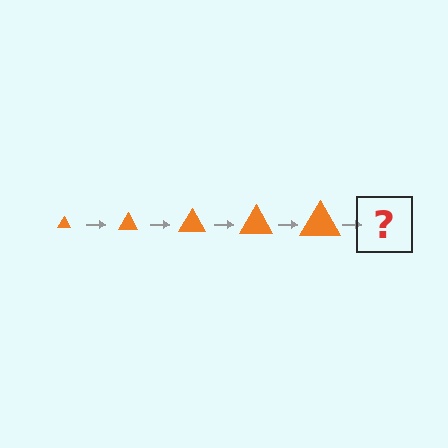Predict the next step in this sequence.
The next step is an orange triangle, larger than the previous one.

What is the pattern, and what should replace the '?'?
The pattern is that the triangle gets progressively larger each step. The '?' should be an orange triangle, larger than the previous one.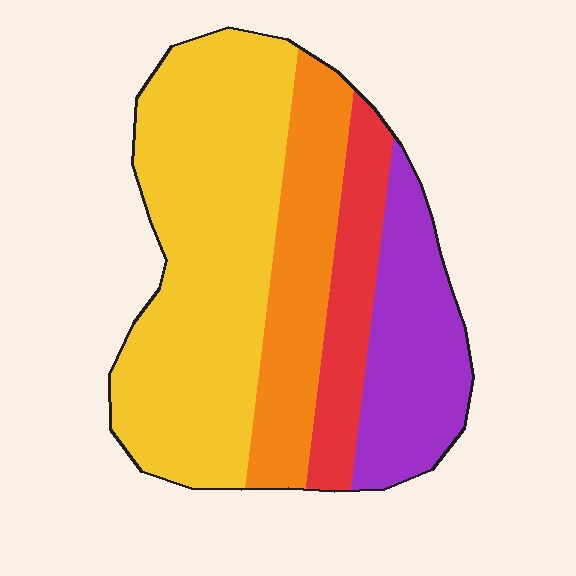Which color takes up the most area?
Yellow, at roughly 45%.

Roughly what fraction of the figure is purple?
Purple takes up about one fifth (1/5) of the figure.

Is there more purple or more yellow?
Yellow.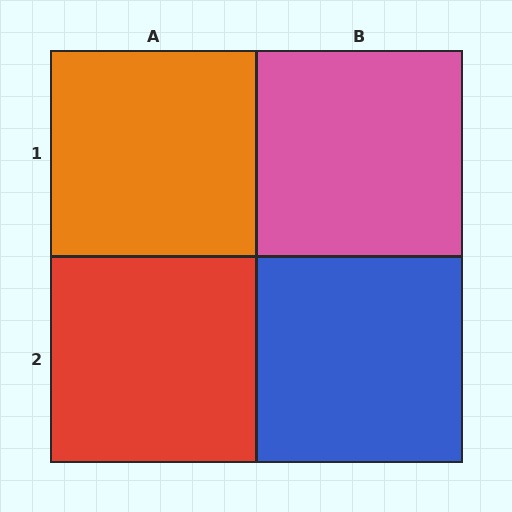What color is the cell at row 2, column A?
Red.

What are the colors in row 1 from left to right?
Orange, pink.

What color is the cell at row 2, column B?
Blue.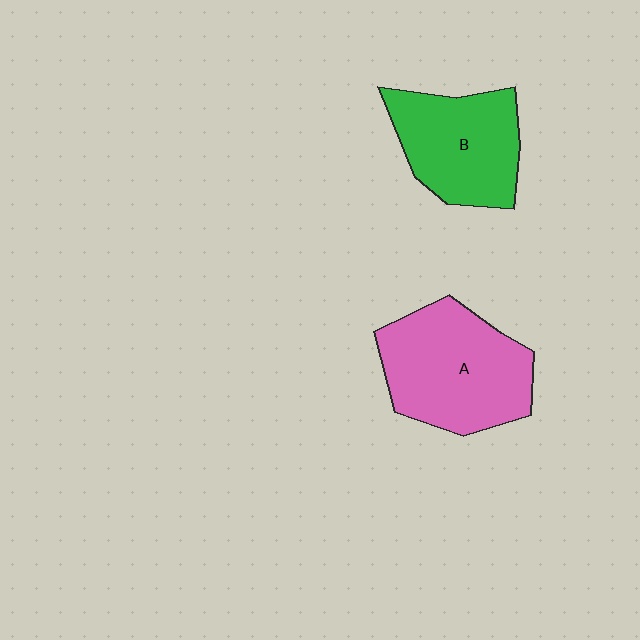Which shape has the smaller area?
Shape B (green).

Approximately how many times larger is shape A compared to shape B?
Approximately 1.2 times.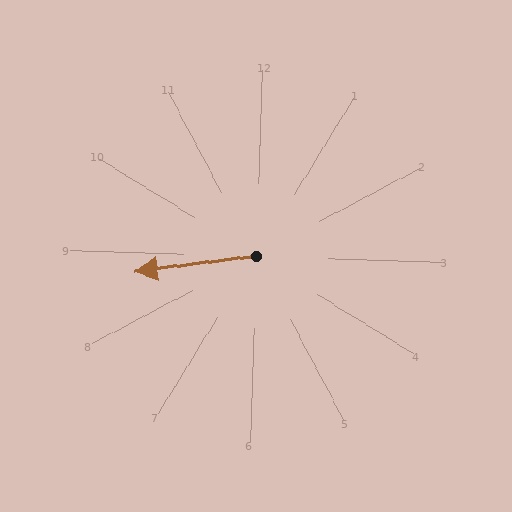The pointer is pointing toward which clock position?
Roughly 9 o'clock.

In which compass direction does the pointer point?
West.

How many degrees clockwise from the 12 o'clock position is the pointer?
Approximately 261 degrees.